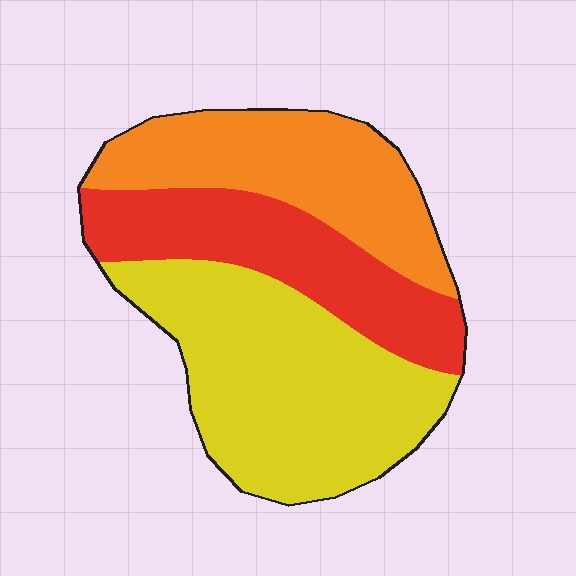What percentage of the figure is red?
Red covers about 25% of the figure.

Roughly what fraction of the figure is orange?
Orange takes up about one quarter (1/4) of the figure.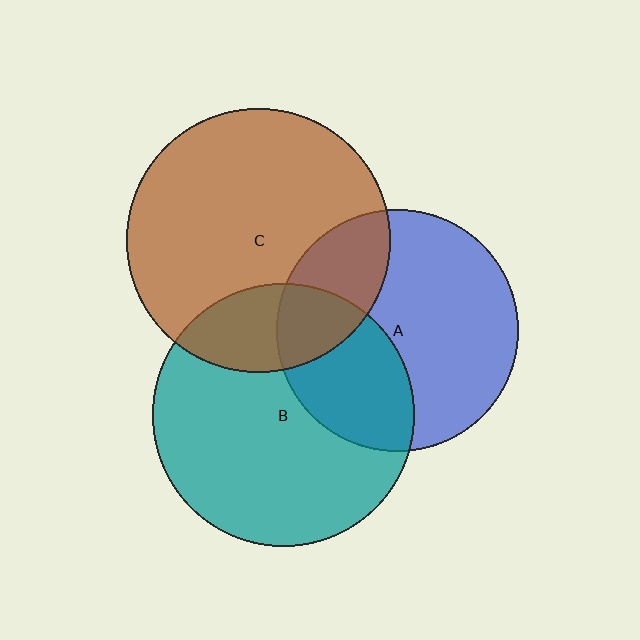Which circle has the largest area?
Circle C (brown).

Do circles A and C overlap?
Yes.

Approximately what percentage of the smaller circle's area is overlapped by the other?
Approximately 25%.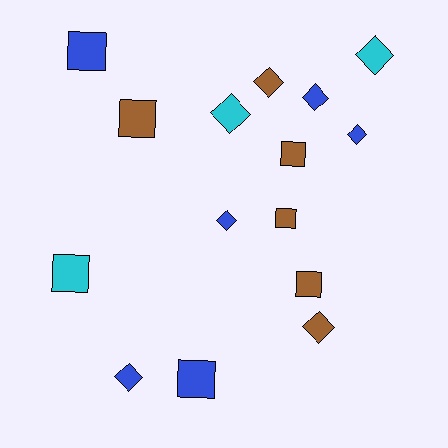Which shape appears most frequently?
Diamond, with 8 objects.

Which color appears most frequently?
Blue, with 6 objects.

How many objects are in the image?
There are 15 objects.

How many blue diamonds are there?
There are 4 blue diamonds.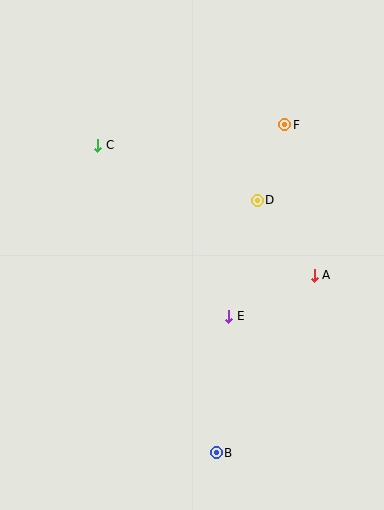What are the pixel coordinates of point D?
Point D is at (257, 200).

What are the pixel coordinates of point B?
Point B is at (216, 453).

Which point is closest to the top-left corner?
Point C is closest to the top-left corner.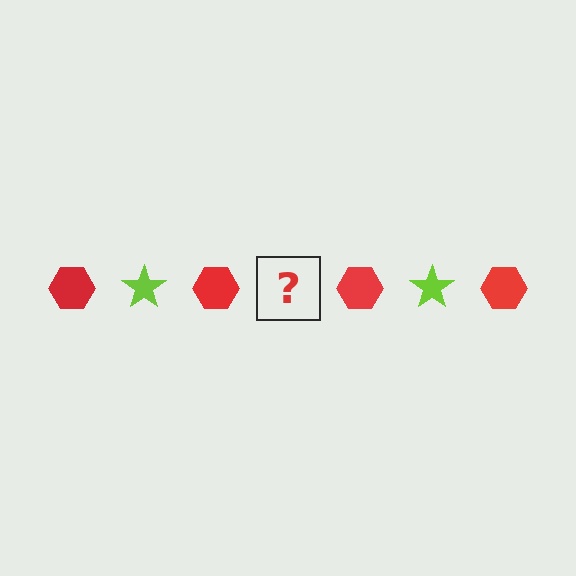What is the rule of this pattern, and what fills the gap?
The rule is that the pattern alternates between red hexagon and lime star. The gap should be filled with a lime star.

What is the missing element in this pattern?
The missing element is a lime star.